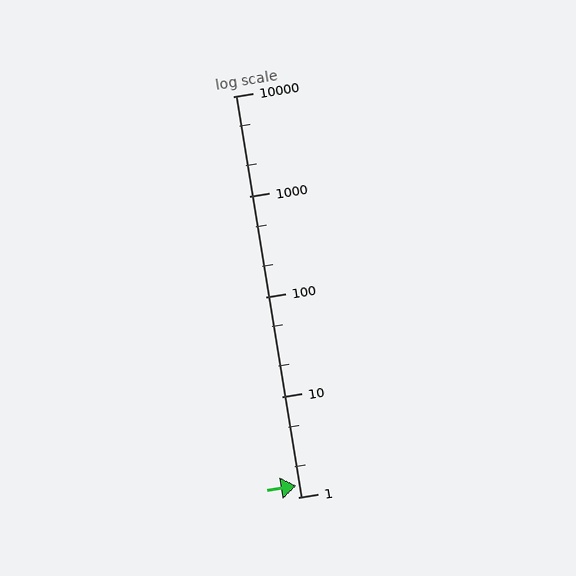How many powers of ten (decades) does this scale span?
The scale spans 4 decades, from 1 to 10000.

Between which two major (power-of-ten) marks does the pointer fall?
The pointer is between 1 and 10.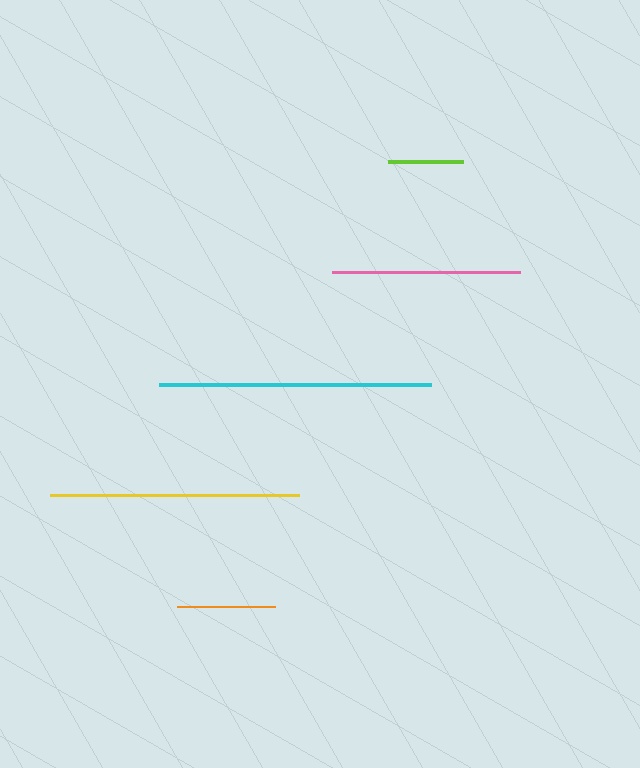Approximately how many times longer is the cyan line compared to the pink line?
The cyan line is approximately 1.4 times the length of the pink line.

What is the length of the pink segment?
The pink segment is approximately 188 pixels long.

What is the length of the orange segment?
The orange segment is approximately 99 pixels long.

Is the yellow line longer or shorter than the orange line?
The yellow line is longer than the orange line.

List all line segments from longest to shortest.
From longest to shortest: cyan, yellow, pink, orange, lime.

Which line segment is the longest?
The cyan line is the longest at approximately 272 pixels.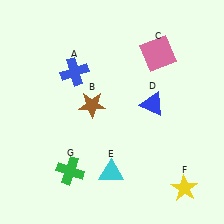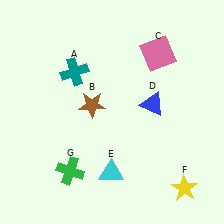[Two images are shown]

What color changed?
The cross (A) changed from blue in Image 1 to teal in Image 2.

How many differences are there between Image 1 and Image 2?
There is 1 difference between the two images.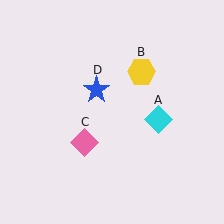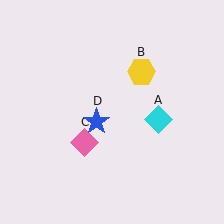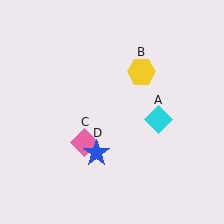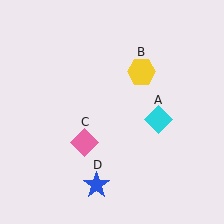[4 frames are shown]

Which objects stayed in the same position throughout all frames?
Cyan diamond (object A) and yellow hexagon (object B) and pink diamond (object C) remained stationary.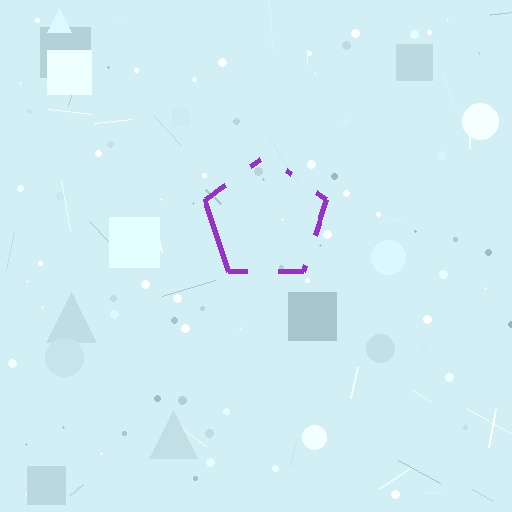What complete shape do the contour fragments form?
The contour fragments form a pentagon.